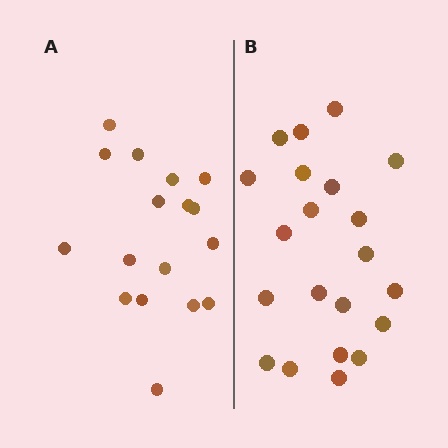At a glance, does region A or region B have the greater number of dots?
Region B (the right region) has more dots.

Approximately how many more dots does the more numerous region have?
Region B has about 4 more dots than region A.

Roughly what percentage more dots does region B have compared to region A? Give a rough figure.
About 25% more.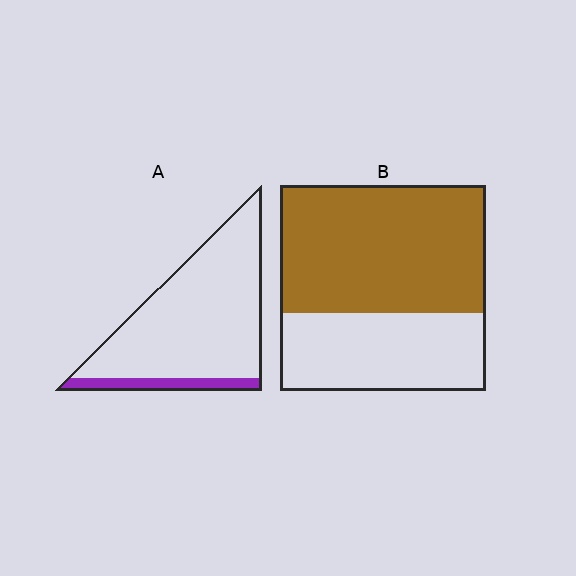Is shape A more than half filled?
No.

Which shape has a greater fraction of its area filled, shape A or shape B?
Shape B.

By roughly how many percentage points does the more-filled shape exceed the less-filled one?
By roughly 50 percentage points (B over A).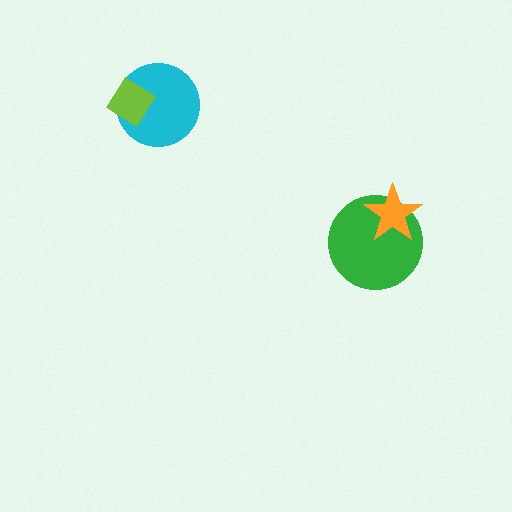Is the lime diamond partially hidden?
No, no other shape covers it.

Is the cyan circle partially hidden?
Yes, it is partially covered by another shape.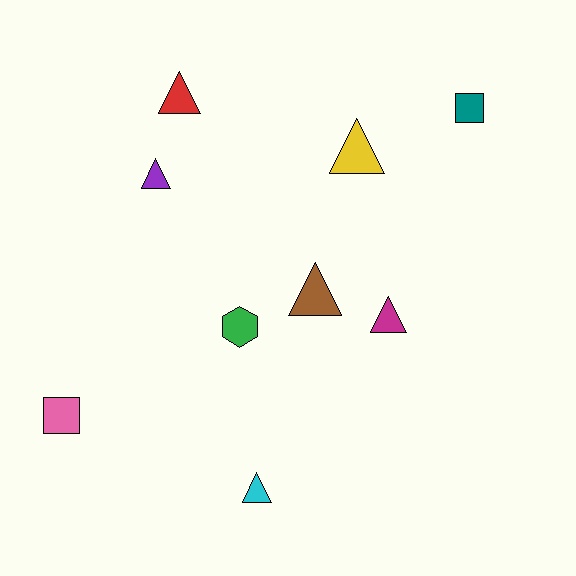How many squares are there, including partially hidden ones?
There are 2 squares.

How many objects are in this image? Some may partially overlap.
There are 9 objects.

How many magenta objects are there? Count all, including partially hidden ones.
There is 1 magenta object.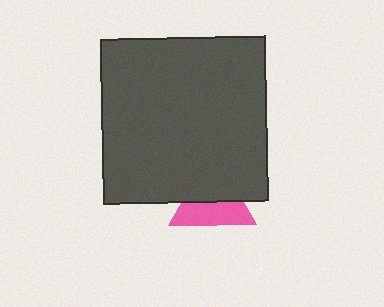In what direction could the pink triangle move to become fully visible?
The pink triangle could move down. That would shift it out from behind the dark gray square entirely.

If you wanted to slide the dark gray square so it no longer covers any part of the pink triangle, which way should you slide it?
Slide it up — that is the most direct way to separate the two shapes.